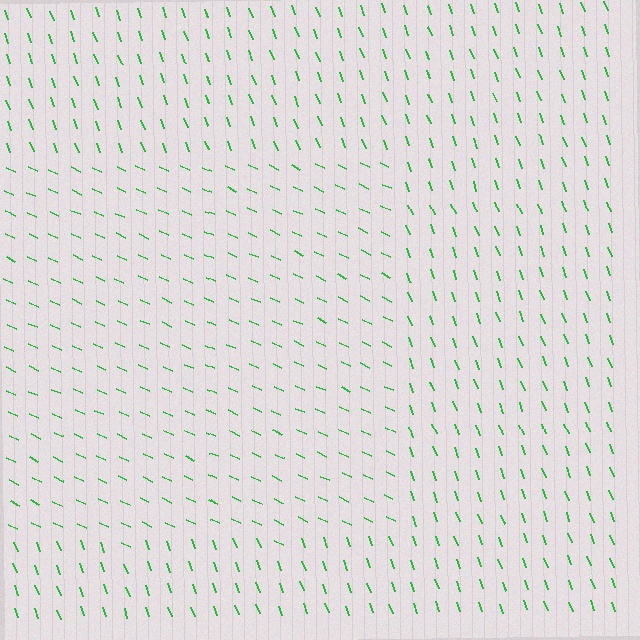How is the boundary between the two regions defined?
The boundary is defined purely by a change in line orientation (approximately 45 degrees difference). All lines are the same color and thickness.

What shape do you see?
I see a rectangle.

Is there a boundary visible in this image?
Yes, there is a texture boundary formed by a change in line orientation.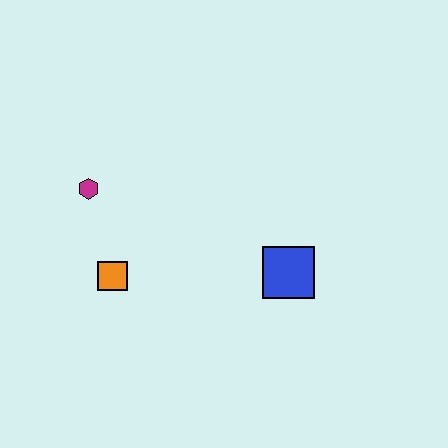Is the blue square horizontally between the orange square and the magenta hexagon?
No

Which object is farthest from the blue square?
The magenta hexagon is farthest from the blue square.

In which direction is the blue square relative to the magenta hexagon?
The blue square is to the right of the magenta hexagon.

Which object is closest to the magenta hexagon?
The orange square is closest to the magenta hexagon.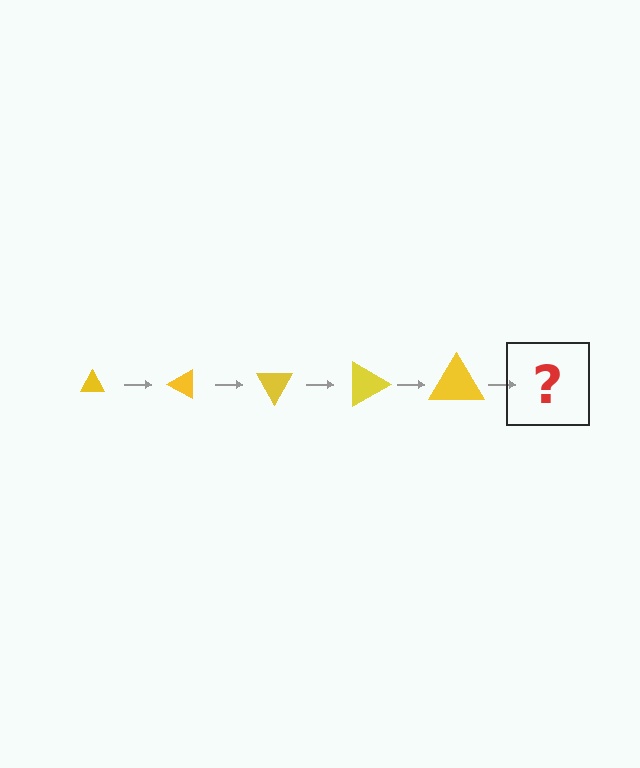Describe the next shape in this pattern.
It should be a triangle, larger than the previous one and rotated 150 degrees from the start.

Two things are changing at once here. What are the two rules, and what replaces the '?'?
The two rules are that the triangle grows larger each step and it rotates 30 degrees each step. The '?' should be a triangle, larger than the previous one and rotated 150 degrees from the start.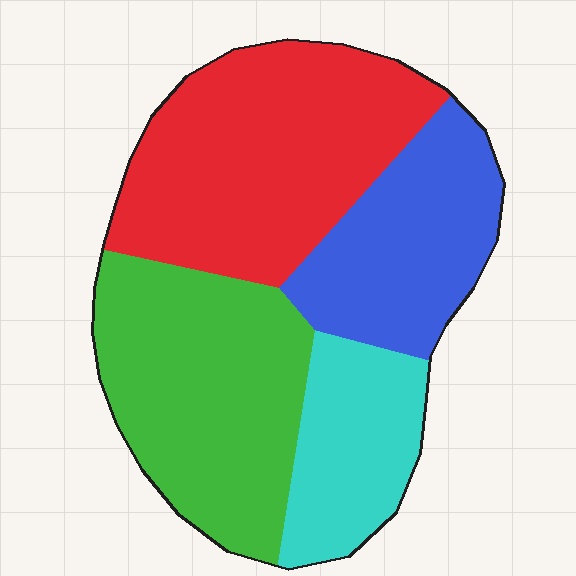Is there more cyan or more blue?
Blue.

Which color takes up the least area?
Cyan, at roughly 15%.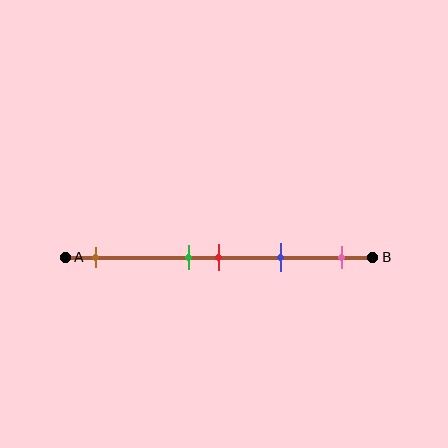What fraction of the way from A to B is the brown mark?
The brown mark is approximately 10% (0.1) of the way from A to B.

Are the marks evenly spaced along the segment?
No, the marks are not evenly spaced.